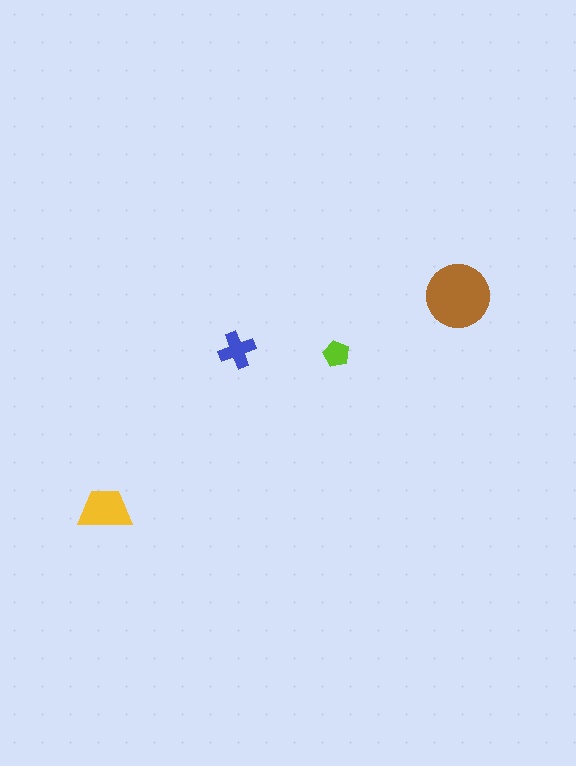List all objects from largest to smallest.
The brown circle, the yellow trapezoid, the blue cross, the lime pentagon.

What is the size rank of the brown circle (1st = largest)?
1st.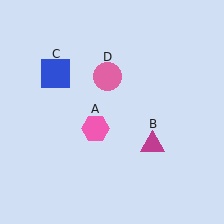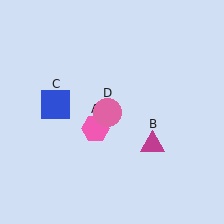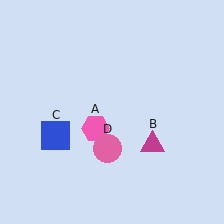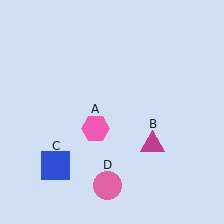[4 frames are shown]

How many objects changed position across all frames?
2 objects changed position: blue square (object C), pink circle (object D).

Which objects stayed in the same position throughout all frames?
Pink hexagon (object A) and magenta triangle (object B) remained stationary.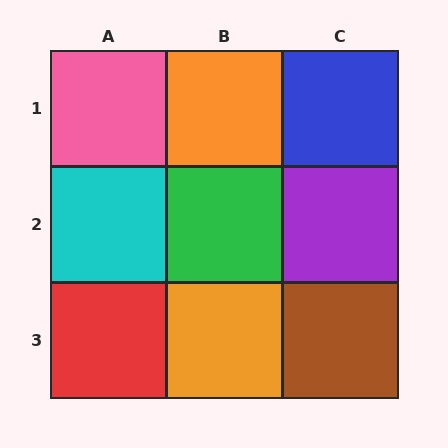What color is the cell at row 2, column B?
Green.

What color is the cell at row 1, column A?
Pink.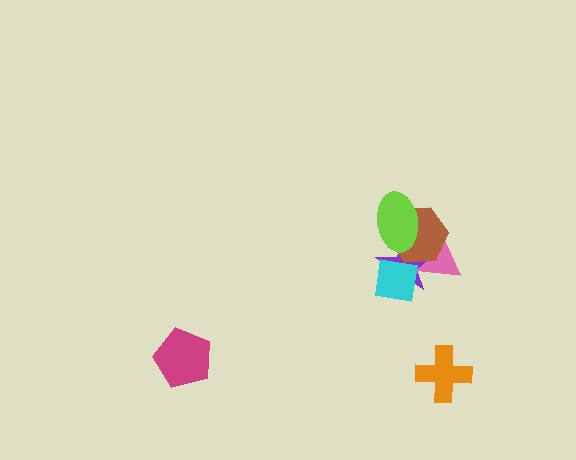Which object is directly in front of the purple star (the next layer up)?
The brown hexagon is directly in front of the purple star.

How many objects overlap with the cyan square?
3 objects overlap with the cyan square.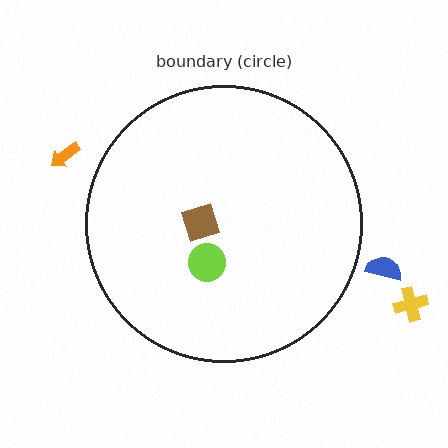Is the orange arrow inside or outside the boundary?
Outside.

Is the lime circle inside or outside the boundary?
Inside.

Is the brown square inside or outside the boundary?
Inside.